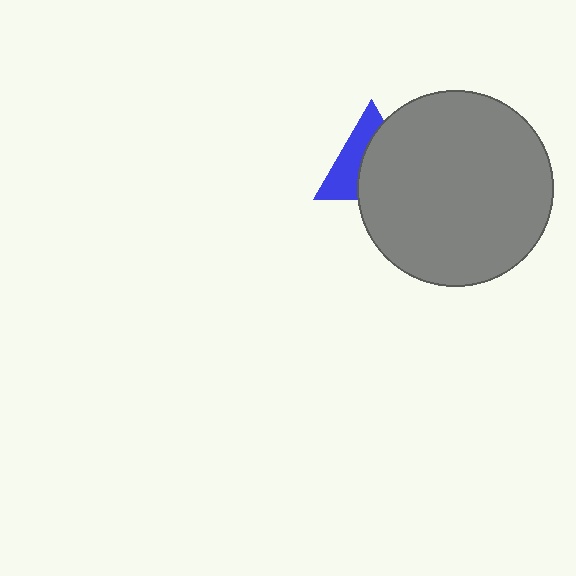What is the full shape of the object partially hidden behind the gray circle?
The partially hidden object is a blue triangle.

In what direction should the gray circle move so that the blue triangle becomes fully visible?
The gray circle should move right. That is the shortest direction to clear the overlap and leave the blue triangle fully visible.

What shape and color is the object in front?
The object in front is a gray circle.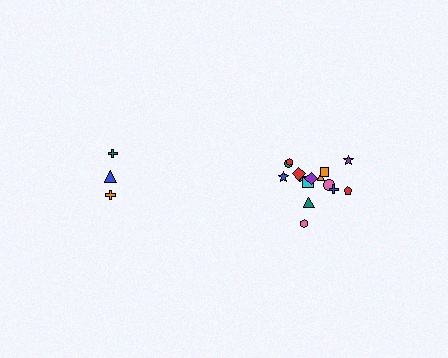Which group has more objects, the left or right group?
The right group.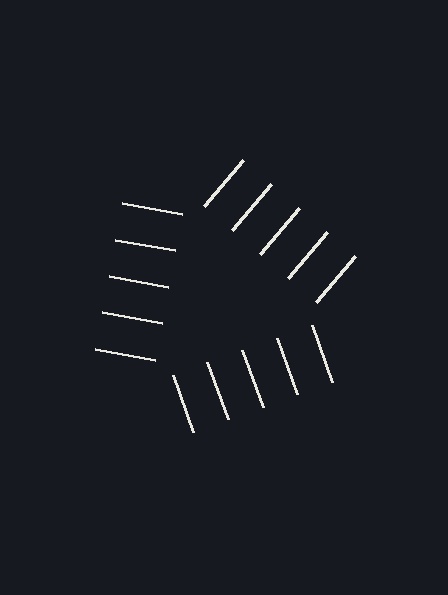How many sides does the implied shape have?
3 sides — the line-ends trace a triangle.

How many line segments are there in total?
15 — 5 along each of the 3 edges.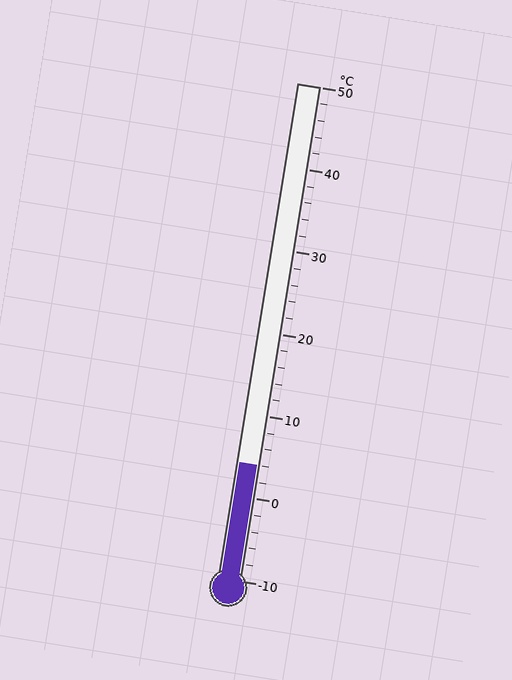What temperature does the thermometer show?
The thermometer shows approximately 4°C.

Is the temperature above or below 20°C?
The temperature is below 20°C.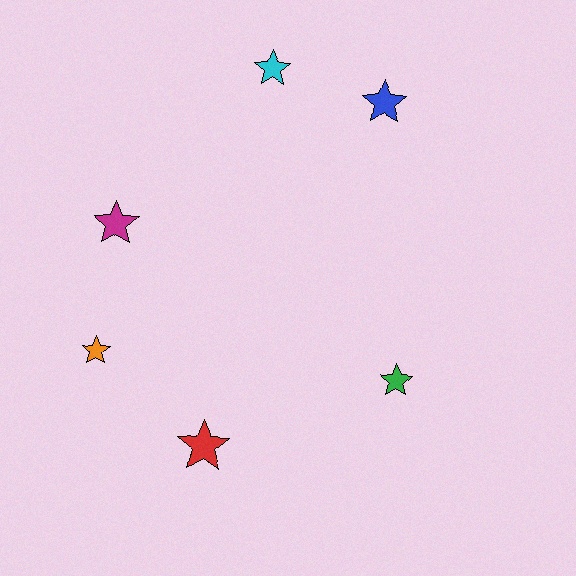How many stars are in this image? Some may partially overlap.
There are 6 stars.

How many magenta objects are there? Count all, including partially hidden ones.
There is 1 magenta object.